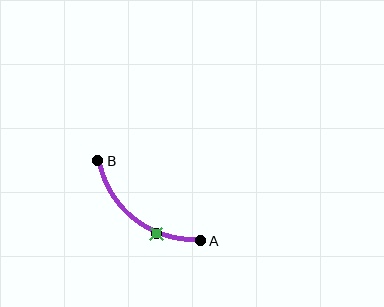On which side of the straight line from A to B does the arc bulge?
The arc bulges below and to the left of the straight line connecting A and B.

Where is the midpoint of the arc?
The arc midpoint is the point on the curve farthest from the straight line joining A and B. It sits below and to the left of that line.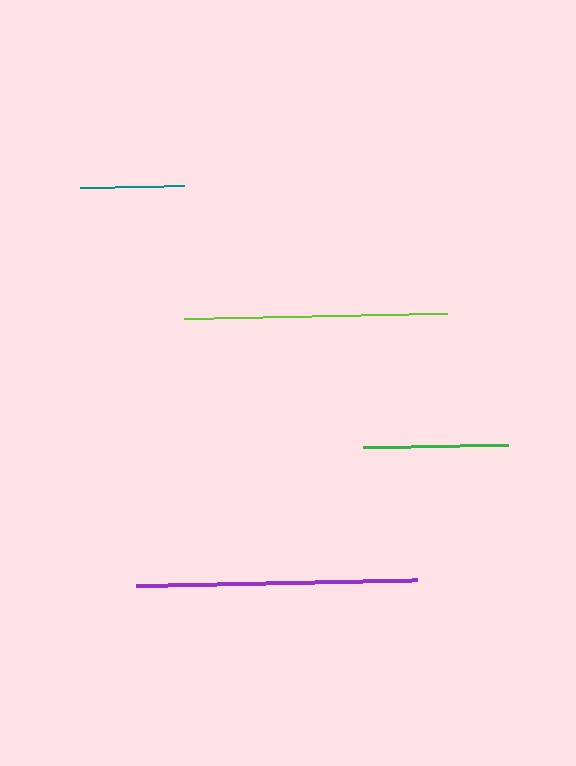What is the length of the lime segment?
The lime segment is approximately 263 pixels long.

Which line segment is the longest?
The purple line is the longest at approximately 280 pixels.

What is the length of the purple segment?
The purple segment is approximately 280 pixels long.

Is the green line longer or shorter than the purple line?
The purple line is longer than the green line.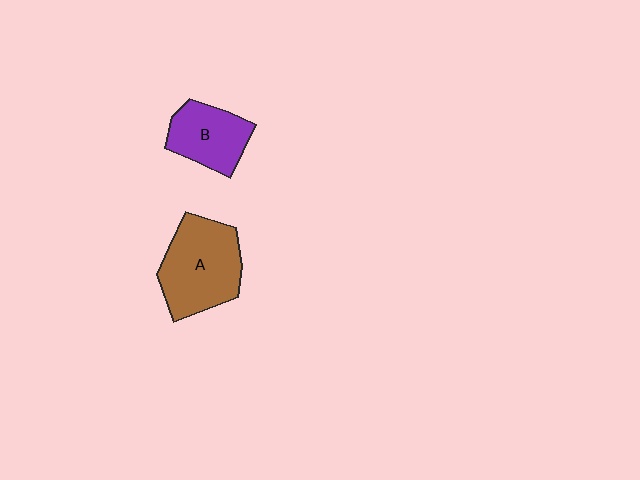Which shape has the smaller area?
Shape B (purple).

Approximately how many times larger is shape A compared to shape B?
Approximately 1.5 times.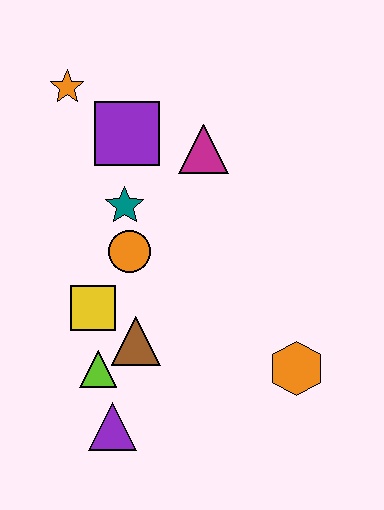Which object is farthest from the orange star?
The orange hexagon is farthest from the orange star.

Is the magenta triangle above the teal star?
Yes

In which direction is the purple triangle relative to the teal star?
The purple triangle is below the teal star.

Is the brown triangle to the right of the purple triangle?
Yes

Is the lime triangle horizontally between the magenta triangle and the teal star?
No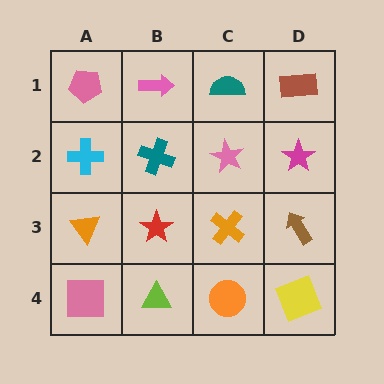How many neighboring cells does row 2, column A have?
3.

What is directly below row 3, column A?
A pink square.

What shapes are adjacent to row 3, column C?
A pink star (row 2, column C), an orange circle (row 4, column C), a red star (row 3, column B), a brown arrow (row 3, column D).